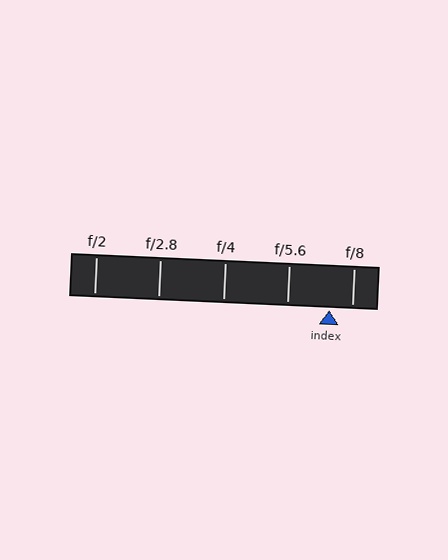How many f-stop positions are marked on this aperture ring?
There are 5 f-stop positions marked.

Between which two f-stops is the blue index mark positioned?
The index mark is between f/5.6 and f/8.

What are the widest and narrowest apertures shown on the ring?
The widest aperture shown is f/2 and the narrowest is f/8.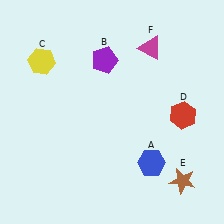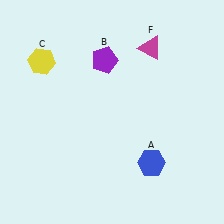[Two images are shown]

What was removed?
The red hexagon (D), the brown star (E) were removed in Image 2.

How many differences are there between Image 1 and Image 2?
There are 2 differences between the two images.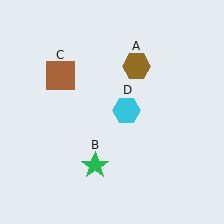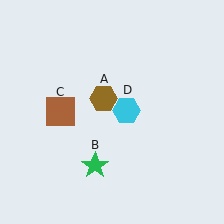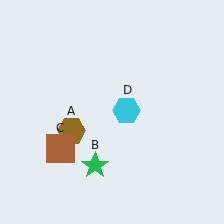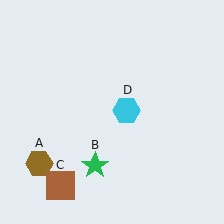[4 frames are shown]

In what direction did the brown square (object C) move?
The brown square (object C) moved down.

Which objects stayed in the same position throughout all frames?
Green star (object B) and cyan hexagon (object D) remained stationary.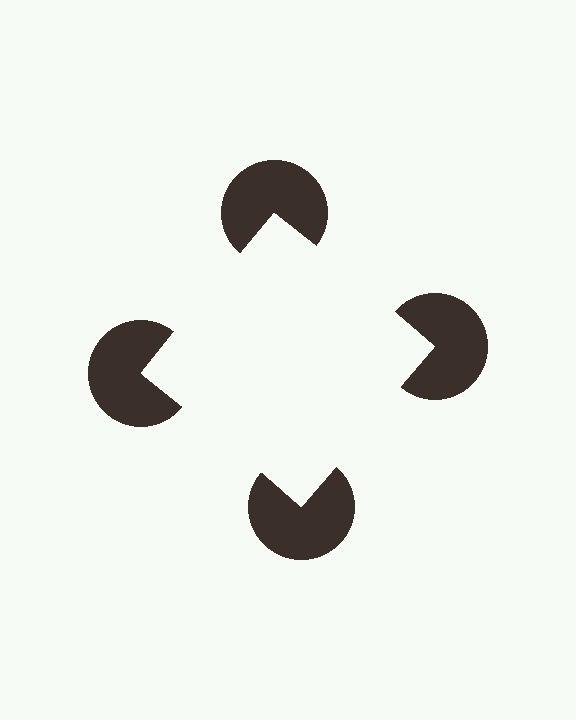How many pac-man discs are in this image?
There are 4 — one at each vertex of the illusory square.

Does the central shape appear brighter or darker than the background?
It typically appears slightly brighter than the background, even though no actual brightness change is drawn.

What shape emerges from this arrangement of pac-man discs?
An illusory square — its edges are inferred from the aligned wedge cuts in the pac-man discs, not physically drawn.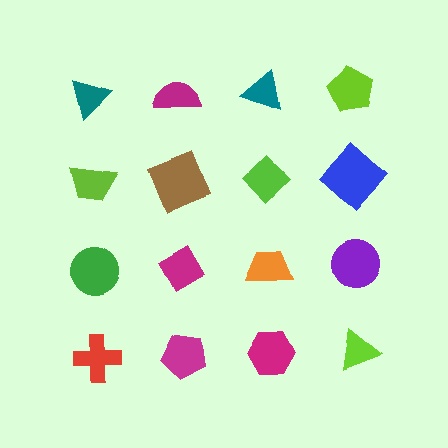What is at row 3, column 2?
A magenta diamond.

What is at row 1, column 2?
A magenta semicircle.